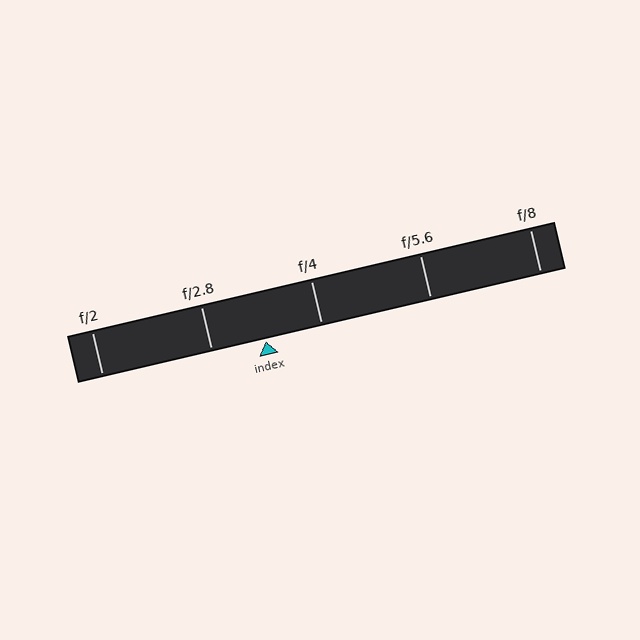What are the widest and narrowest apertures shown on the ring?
The widest aperture shown is f/2 and the narrowest is f/8.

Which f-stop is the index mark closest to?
The index mark is closest to f/2.8.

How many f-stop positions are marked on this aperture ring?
There are 5 f-stop positions marked.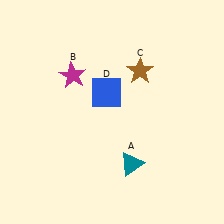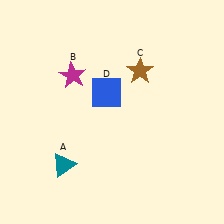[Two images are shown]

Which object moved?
The teal triangle (A) moved left.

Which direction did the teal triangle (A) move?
The teal triangle (A) moved left.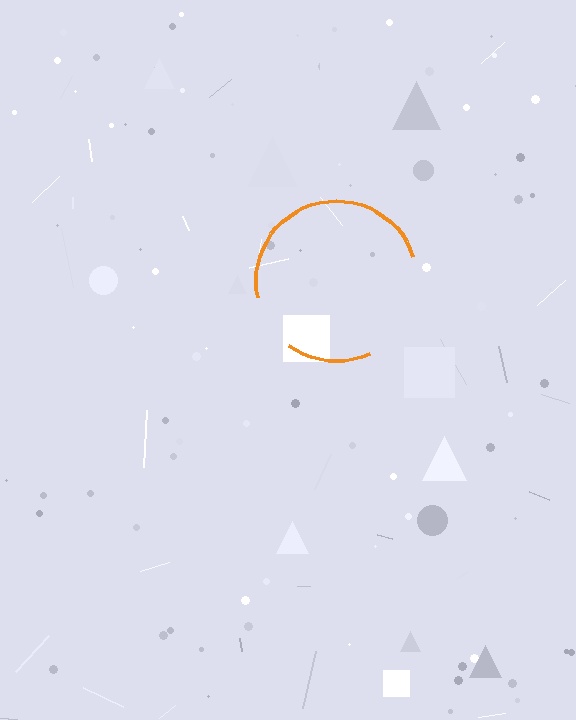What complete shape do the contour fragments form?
The contour fragments form a circle.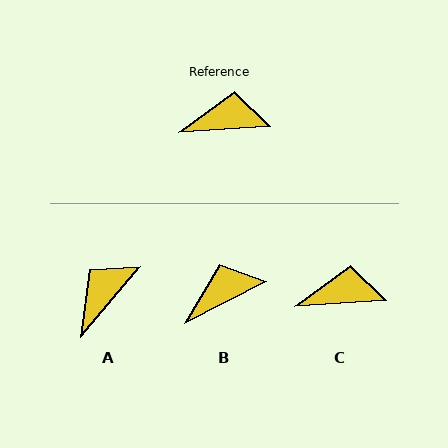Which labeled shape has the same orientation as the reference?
C.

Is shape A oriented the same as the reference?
No, it is off by about 46 degrees.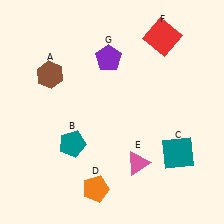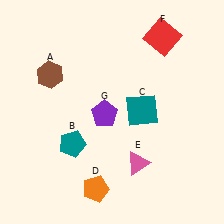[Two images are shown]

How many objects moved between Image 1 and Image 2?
2 objects moved between the two images.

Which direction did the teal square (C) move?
The teal square (C) moved up.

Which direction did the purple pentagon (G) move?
The purple pentagon (G) moved down.